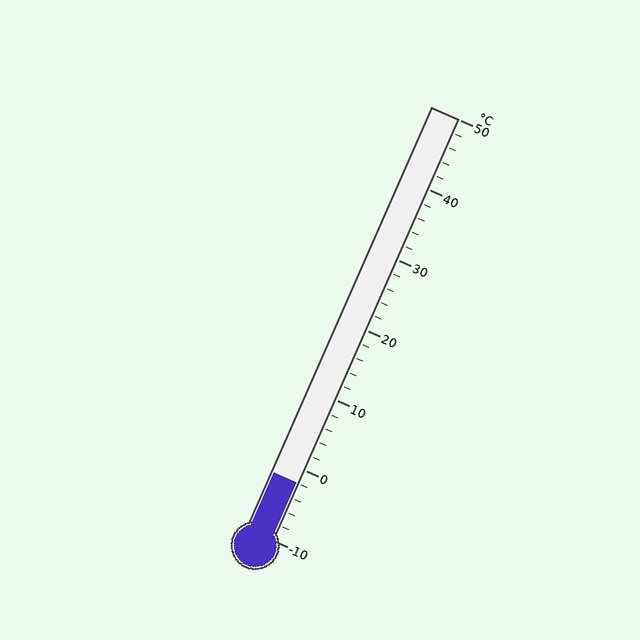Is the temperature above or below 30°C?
The temperature is below 30°C.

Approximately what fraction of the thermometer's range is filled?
The thermometer is filled to approximately 15% of its range.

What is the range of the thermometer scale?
The thermometer scale ranges from -10°C to 50°C.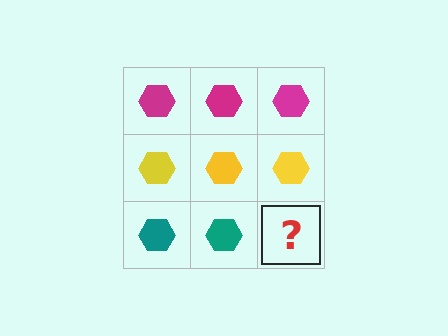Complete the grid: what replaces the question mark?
The question mark should be replaced with a teal hexagon.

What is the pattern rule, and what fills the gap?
The rule is that each row has a consistent color. The gap should be filled with a teal hexagon.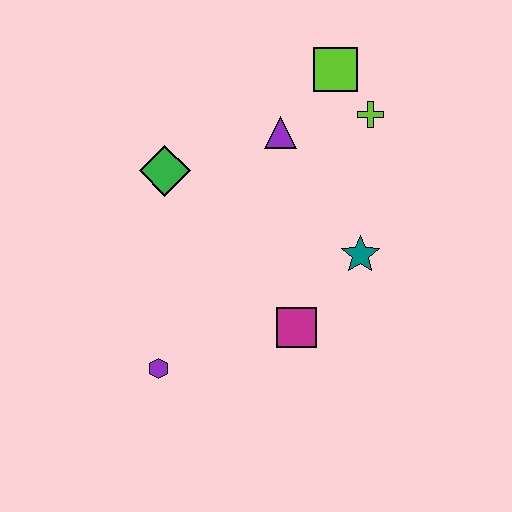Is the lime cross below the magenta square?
No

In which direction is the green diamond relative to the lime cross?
The green diamond is to the left of the lime cross.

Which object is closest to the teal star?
The magenta square is closest to the teal star.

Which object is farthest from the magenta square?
The lime square is farthest from the magenta square.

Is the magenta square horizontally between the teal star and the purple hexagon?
Yes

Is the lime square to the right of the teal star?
No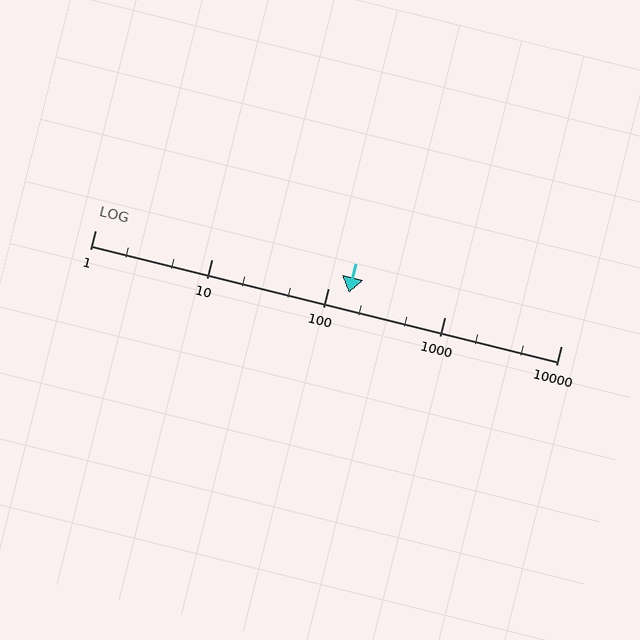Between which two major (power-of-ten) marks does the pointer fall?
The pointer is between 100 and 1000.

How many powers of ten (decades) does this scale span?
The scale spans 4 decades, from 1 to 10000.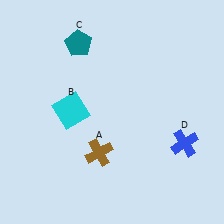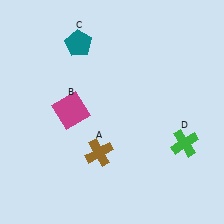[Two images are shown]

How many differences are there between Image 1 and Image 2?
There are 2 differences between the two images.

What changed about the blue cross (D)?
In Image 1, D is blue. In Image 2, it changed to green.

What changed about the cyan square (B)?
In Image 1, B is cyan. In Image 2, it changed to magenta.